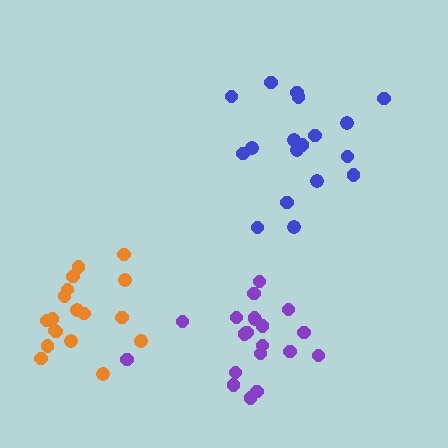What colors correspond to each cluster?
The clusters are colored: blue, orange, purple.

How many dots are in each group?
Group 1: 18 dots, Group 2: 18 dots, Group 3: 20 dots (56 total).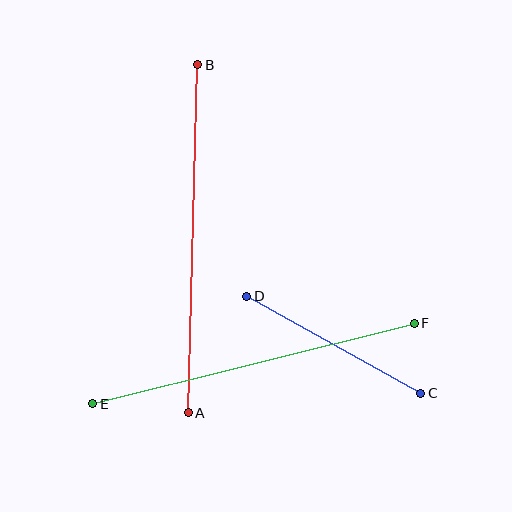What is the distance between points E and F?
The distance is approximately 331 pixels.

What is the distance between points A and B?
The distance is approximately 348 pixels.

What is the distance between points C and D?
The distance is approximately 199 pixels.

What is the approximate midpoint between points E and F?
The midpoint is at approximately (254, 363) pixels.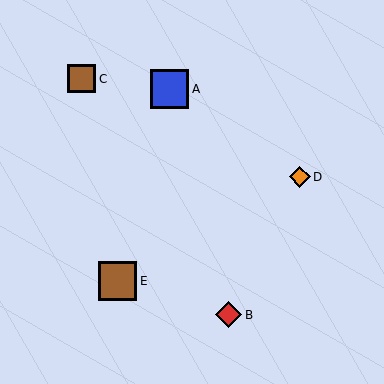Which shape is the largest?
The blue square (labeled A) is the largest.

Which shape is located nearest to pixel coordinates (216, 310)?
The red diamond (labeled B) at (229, 315) is nearest to that location.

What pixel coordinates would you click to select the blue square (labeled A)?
Click at (169, 89) to select the blue square A.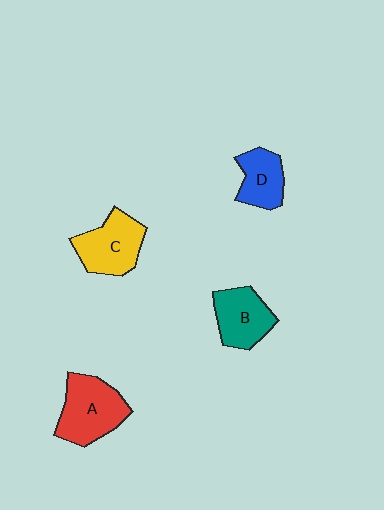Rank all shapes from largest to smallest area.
From largest to smallest: A (red), C (yellow), B (teal), D (blue).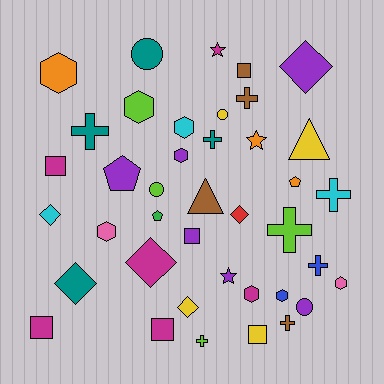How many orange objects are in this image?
There are 3 orange objects.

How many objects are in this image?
There are 40 objects.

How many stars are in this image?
There are 3 stars.